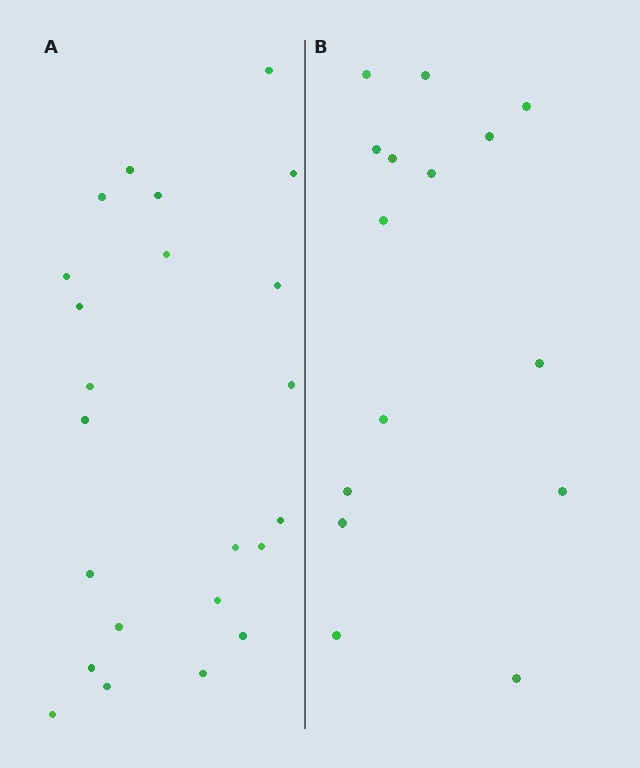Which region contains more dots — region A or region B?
Region A (the left region) has more dots.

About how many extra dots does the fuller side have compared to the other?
Region A has roughly 8 or so more dots than region B.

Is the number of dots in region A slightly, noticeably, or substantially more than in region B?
Region A has substantially more. The ratio is roughly 1.5 to 1.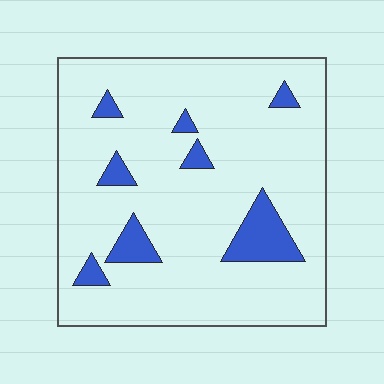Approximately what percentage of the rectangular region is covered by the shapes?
Approximately 10%.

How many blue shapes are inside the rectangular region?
8.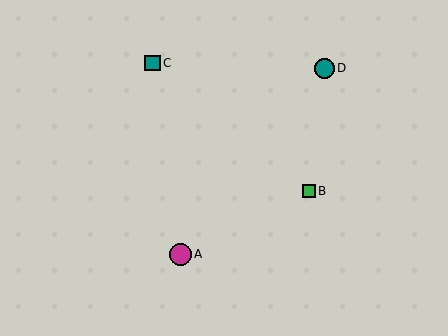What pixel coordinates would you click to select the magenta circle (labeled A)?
Click at (180, 254) to select the magenta circle A.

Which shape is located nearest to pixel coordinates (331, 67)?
The teal circle (labeled D) at (324, 68) is nearest to that location.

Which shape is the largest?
The magenta circle (labeled A) is the largest.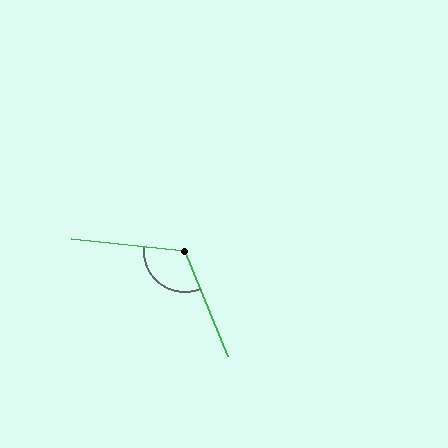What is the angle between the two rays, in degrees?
Approximately 118 degrees.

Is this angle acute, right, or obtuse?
It is obtuse.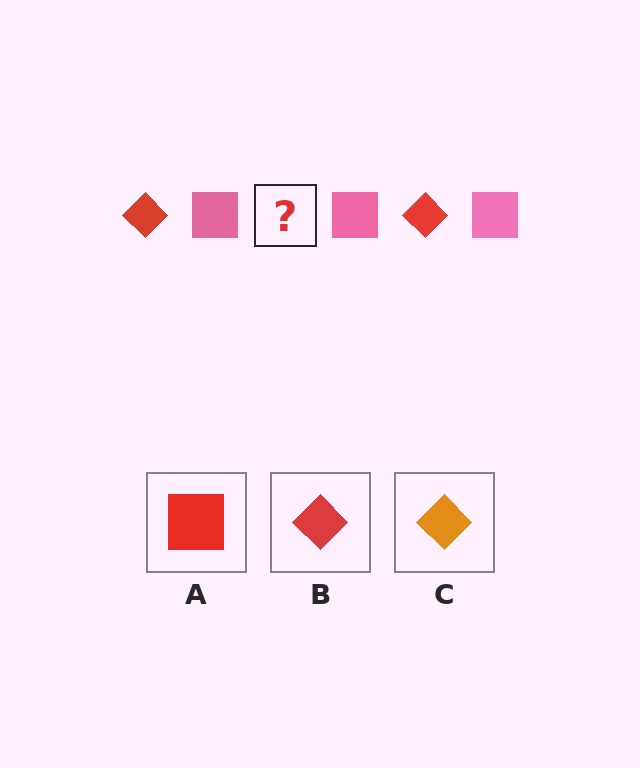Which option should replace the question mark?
Option B.